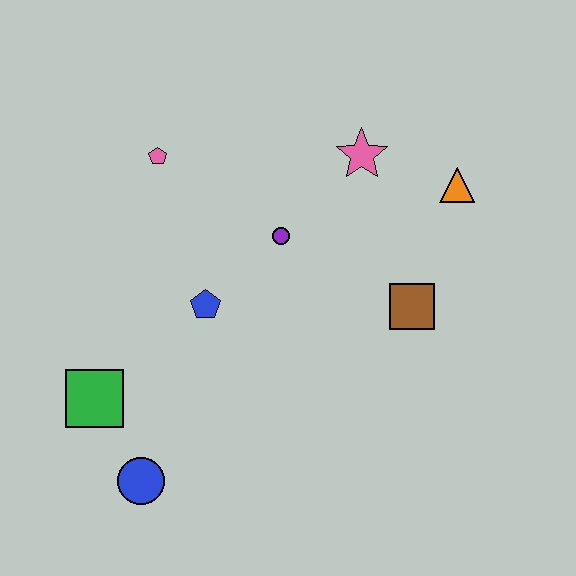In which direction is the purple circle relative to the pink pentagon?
The purple circle is to the right of the pink pentagon.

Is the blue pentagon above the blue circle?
Yes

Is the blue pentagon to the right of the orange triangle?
No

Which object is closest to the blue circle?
The green square is closest to the blue circle.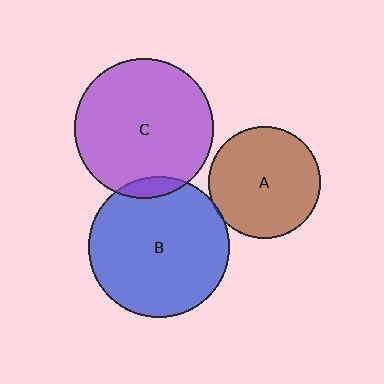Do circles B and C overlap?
Yes.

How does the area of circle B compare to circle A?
Approximately 1.6 times.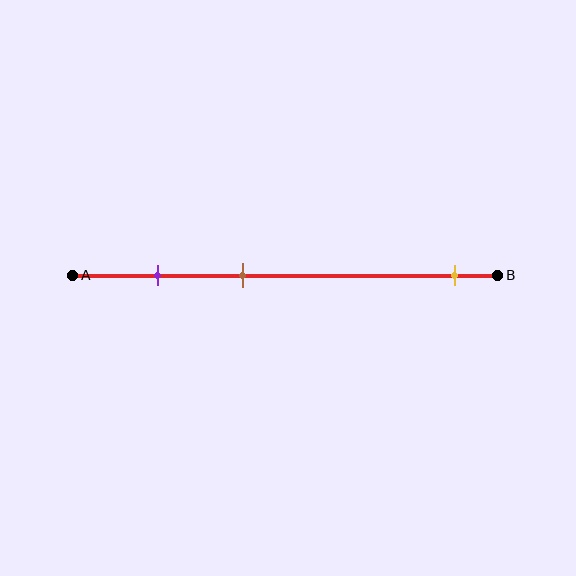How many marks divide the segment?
There are 3 marks dividing the segment.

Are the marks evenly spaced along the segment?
No, the marks are not evenly spaced.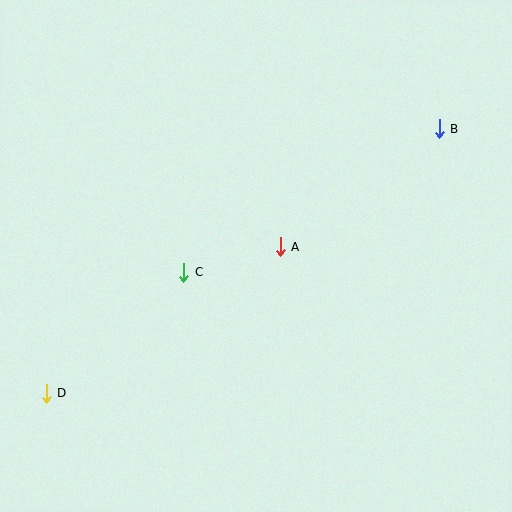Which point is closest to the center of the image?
Point A at (281, 247) is closest to the center.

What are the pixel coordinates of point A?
Point A is at (281, 247).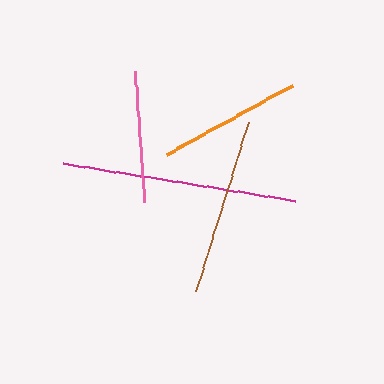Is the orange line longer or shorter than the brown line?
The brown line is longer than the orange line.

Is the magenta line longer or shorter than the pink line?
The magenta line is longer than the pink line.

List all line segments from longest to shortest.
From longest to shortest: magenta, brown, orange, pink.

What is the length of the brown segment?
The brown segment is approximately 177 pixels long.